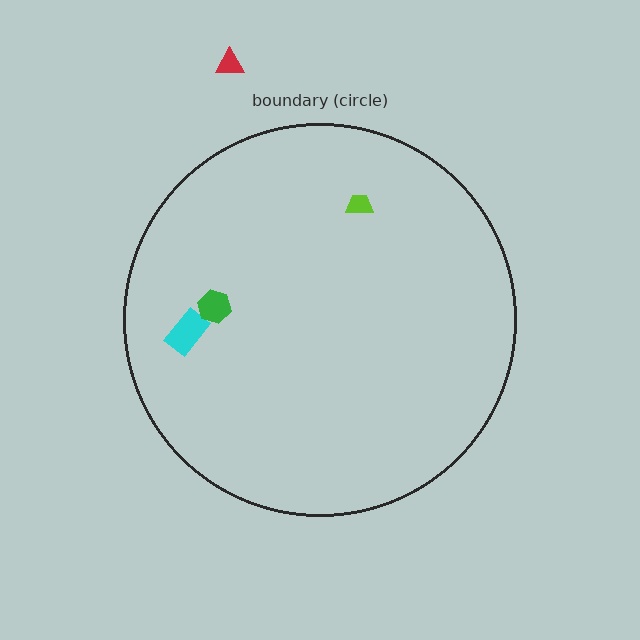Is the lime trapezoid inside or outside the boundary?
Inside.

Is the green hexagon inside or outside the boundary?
Inside.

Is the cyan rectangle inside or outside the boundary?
Inside.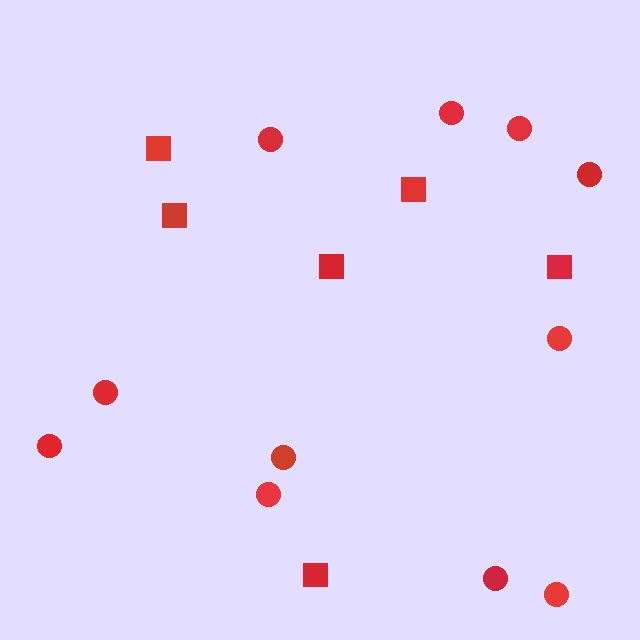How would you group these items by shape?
There are 2 groups: one group of circles (11) and one group of squares (6).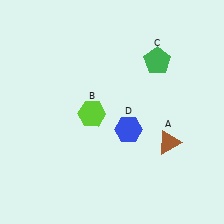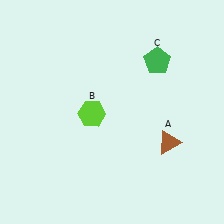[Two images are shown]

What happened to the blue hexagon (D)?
The blue hexagon (D) was removed in Image 2. It was in the bottom-right area of Image 1.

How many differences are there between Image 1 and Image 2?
There is 1 difference between the two images.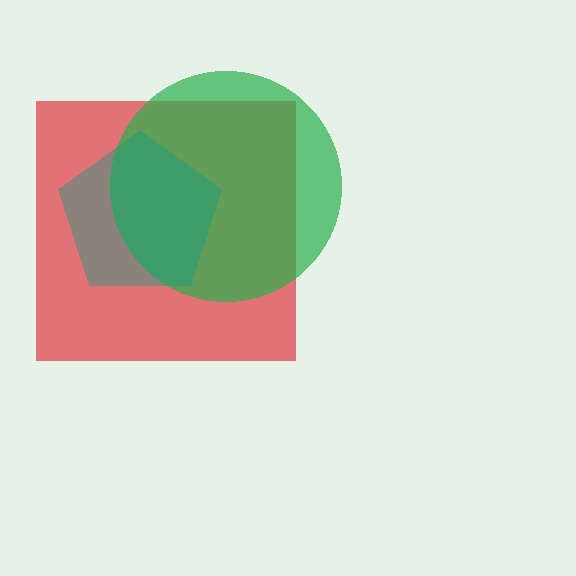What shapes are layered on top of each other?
The layered shapes are: a red square, a green circle, a teal pentagon.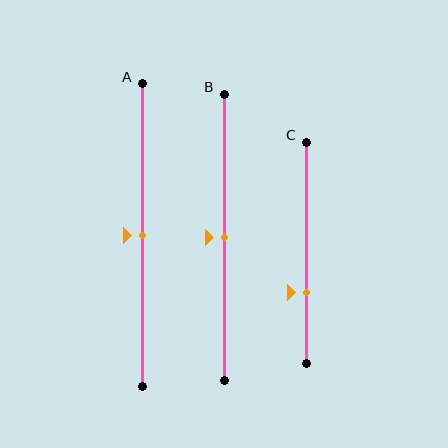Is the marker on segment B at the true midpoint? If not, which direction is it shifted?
Yes, the marker on segment B is at the true midpoint.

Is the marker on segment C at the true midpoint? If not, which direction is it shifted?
No, the marker on segment C is shifted downward by about 18% of the segment length.